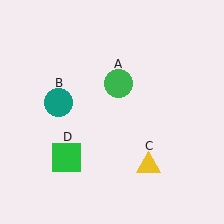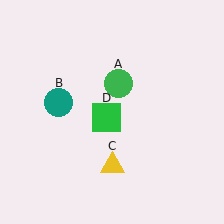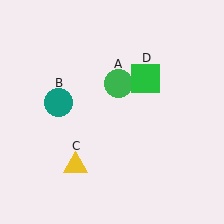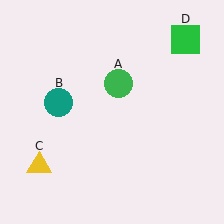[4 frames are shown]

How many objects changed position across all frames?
2 objects changed position: yellow triangle (object C), green square (object D).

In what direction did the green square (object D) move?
The green square (object D) moved up and to the right.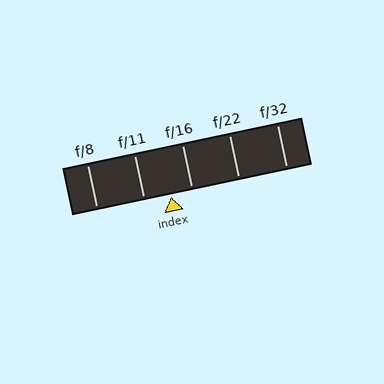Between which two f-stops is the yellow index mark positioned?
The index mark is between f/11 and f/16.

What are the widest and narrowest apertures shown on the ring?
The widest aperture shown is f/8 and the narrowest is f/32.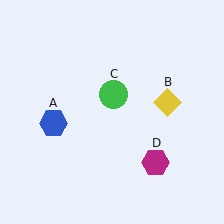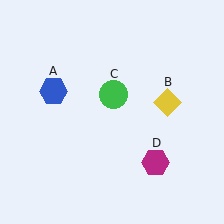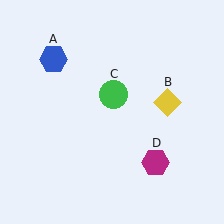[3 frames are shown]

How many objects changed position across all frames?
1 object changed position: blue hexagon (object A).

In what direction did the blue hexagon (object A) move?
The blue hexagon (object A) moved up.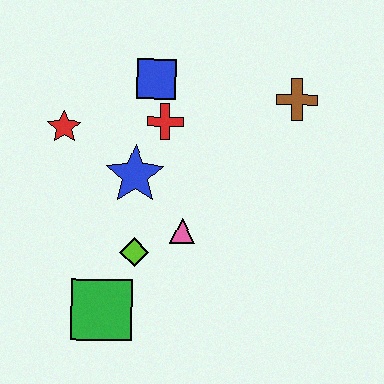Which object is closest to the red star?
The blue star is closest to the red star.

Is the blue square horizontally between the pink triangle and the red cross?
No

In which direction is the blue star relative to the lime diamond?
The blue star is above the lime diamond.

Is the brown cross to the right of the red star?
Yes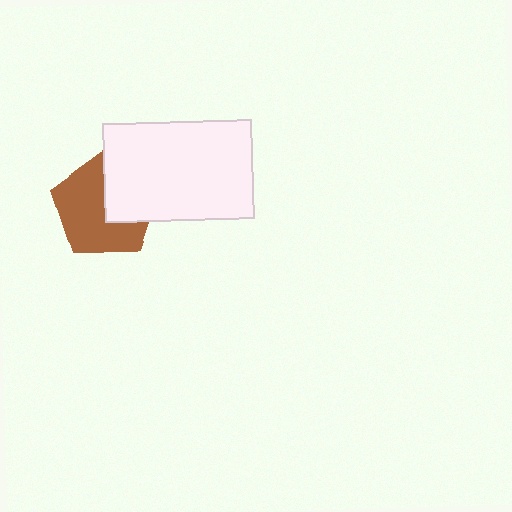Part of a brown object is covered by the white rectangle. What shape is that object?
It is a pentagon.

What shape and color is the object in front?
The object in front is a white rectangle.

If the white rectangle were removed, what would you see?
You would see the complete brown pentagon.